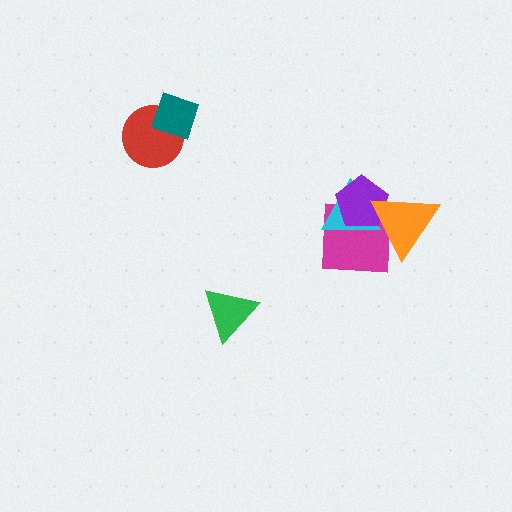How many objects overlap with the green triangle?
0 objects overlap with the green triangle.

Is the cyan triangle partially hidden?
Yes, it is partially covered by another shape.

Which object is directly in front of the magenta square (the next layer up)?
The cyan triangle is directly in front of the magenta square.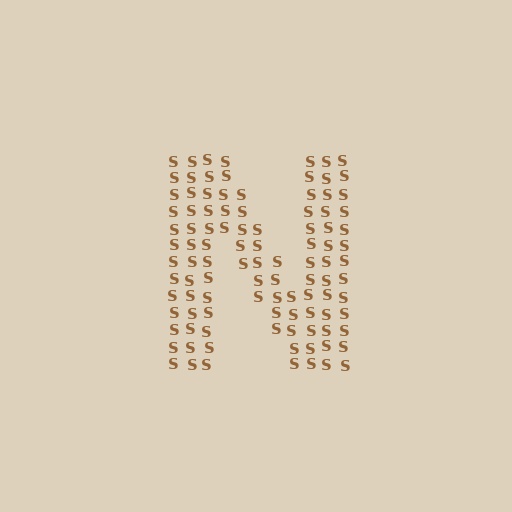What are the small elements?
The small elements are letter S's.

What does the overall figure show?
The overall figure shows the letter N.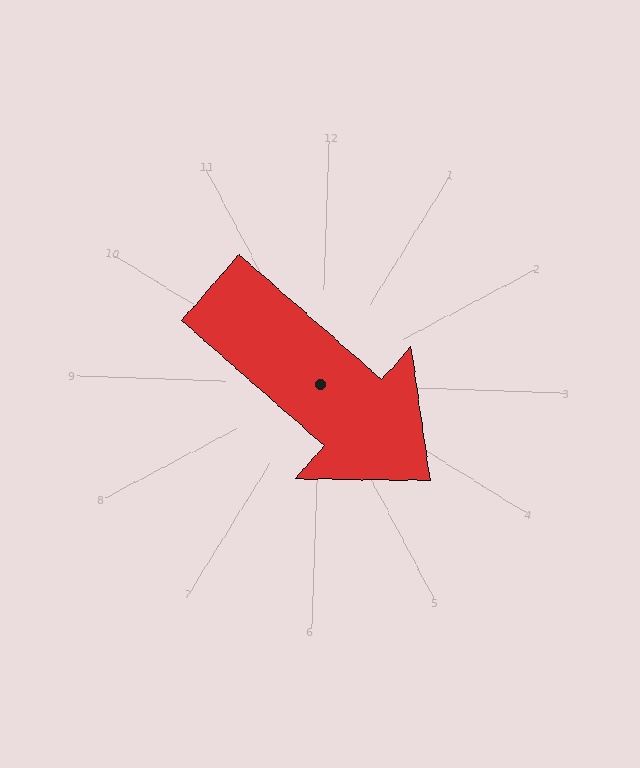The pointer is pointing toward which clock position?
Roughly 4 o'clock.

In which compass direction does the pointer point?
Southeast.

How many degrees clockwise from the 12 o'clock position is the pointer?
Approximately 129 degrees.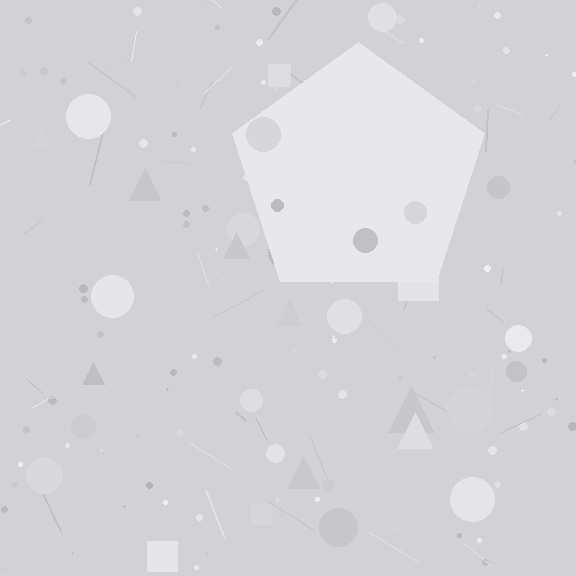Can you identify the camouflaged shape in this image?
The camouflaged shape is a pentagon.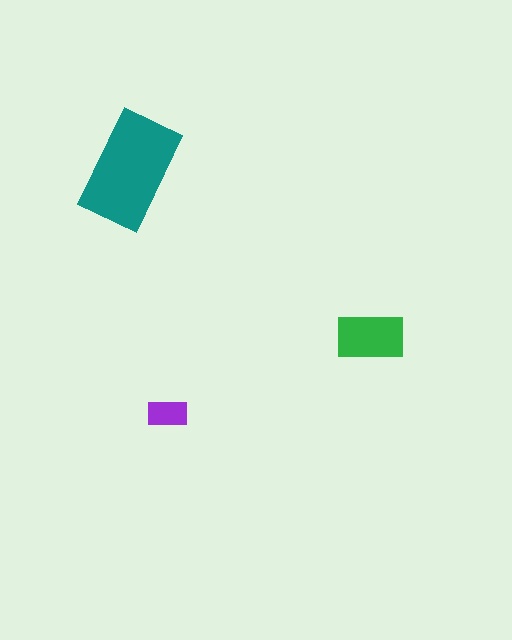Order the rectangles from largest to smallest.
the teal one, the green one, the purple one.